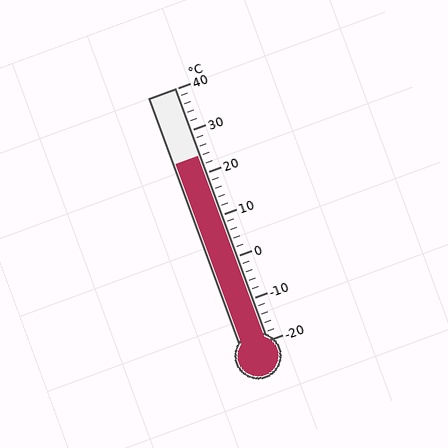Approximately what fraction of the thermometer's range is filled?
The thermometer is filled to approximately 75% of its range.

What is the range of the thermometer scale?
The thermometer scale ranges from -20°C to 40°C.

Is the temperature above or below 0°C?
The temperature is above 0°C.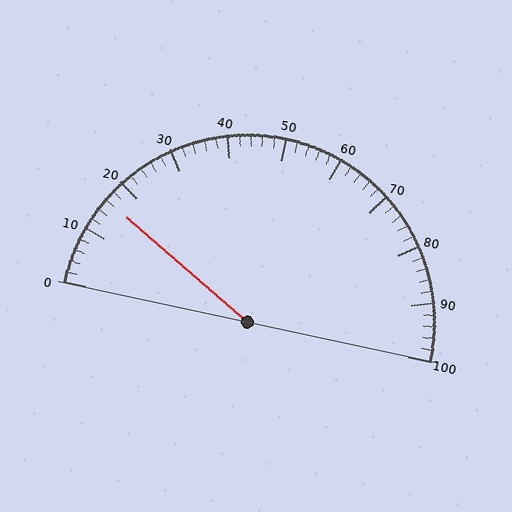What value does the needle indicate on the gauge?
The needle indicates approximately 16.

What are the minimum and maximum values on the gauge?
The gauge ranges from 0 to 100.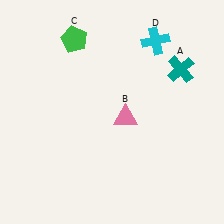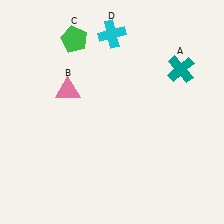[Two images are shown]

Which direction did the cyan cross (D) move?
The cyan cross (D) moved left.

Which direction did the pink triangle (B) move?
The pink triangle (B) moved left.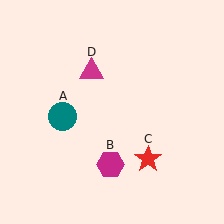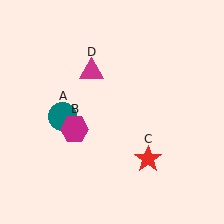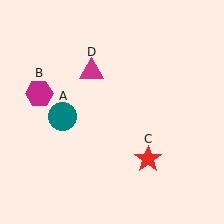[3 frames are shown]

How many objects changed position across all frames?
1 object changed position: magenta hexagon (object B).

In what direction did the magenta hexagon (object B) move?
The magenta hexagon (object B) moved up and to the left.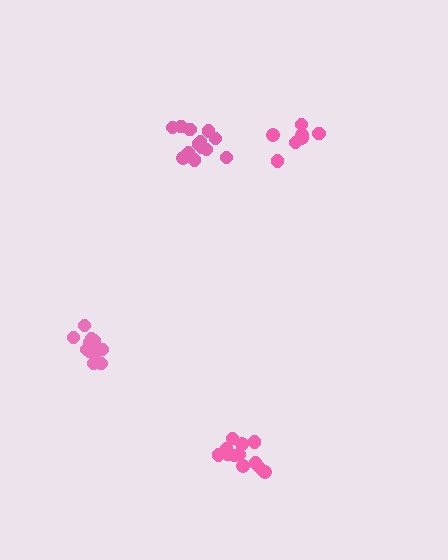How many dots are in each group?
Group 1: 7 dots, Group 2: 13 dots, Group 3: 13 dots, Group 4: 12 dots (45 total).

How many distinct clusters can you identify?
There are 4 distinct clusters.